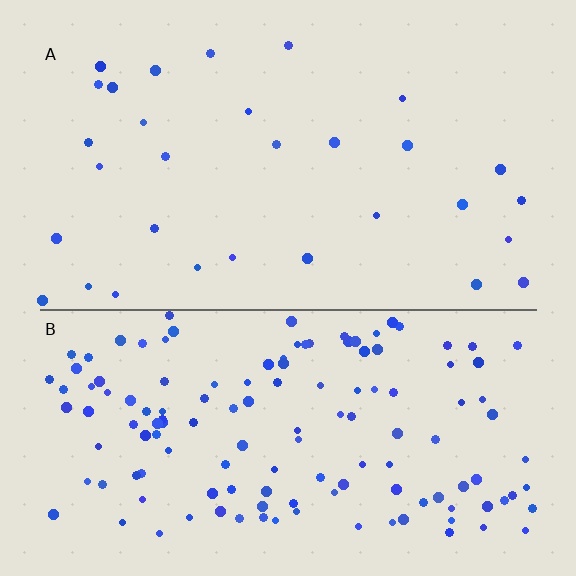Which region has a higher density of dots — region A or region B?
B (the bottom).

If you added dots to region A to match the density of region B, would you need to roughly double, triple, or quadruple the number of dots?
Approximately quadruple.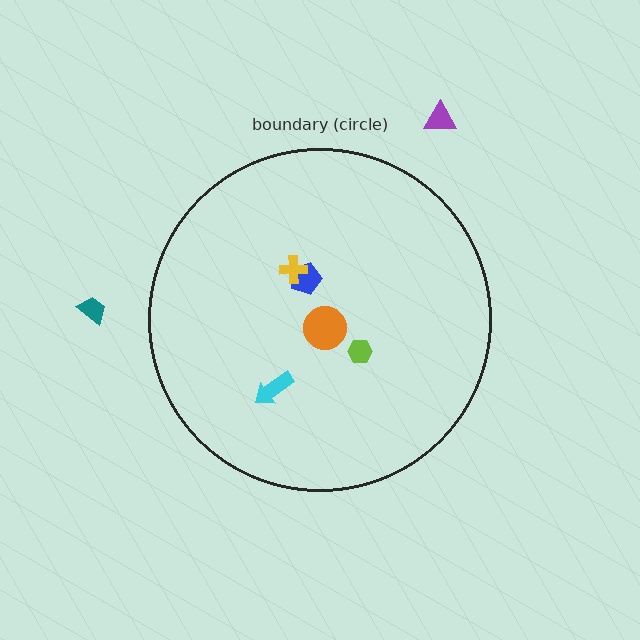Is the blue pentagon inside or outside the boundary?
Inside.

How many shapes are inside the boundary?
5 inside, 2 outside.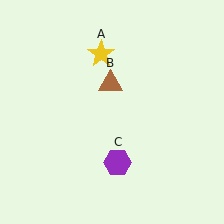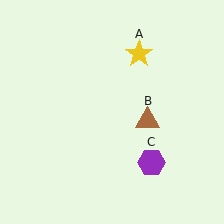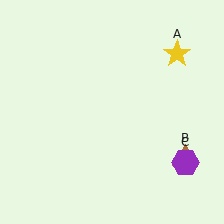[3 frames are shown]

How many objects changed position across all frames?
3 objects changed position: yellow star (object A), brown triangle (object B), purple hexagon (object C).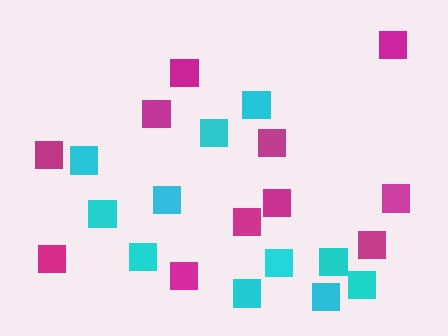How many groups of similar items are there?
There are 2 groups: one group of magenta squares (11) and one group of cyan squares (11).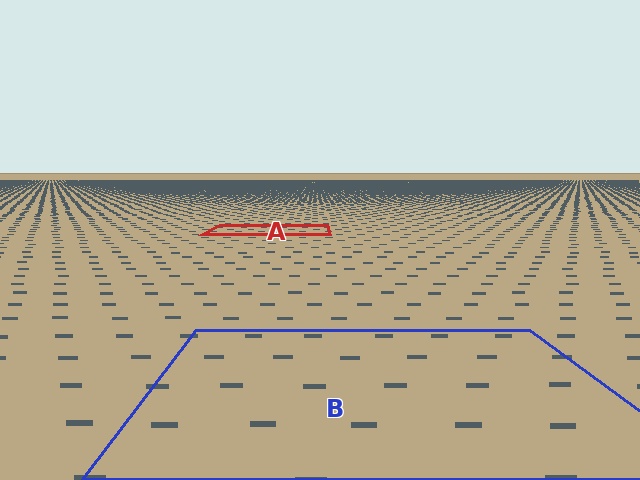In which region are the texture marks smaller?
The texture marks are smaller in region A, because it is farther away.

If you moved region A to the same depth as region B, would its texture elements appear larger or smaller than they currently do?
They would appear larger. At a closer depth, the same texture elements are projected at a bigger on-screen size.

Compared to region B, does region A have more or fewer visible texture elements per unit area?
Region A has more texture elements per unit area — they are packed more densely because it is farther away.